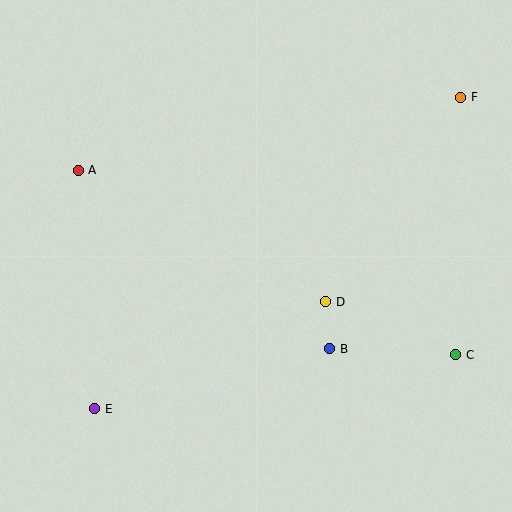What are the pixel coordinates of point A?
Point A is at (78, 170).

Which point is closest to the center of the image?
Point D at (326, 302) is closest to the center.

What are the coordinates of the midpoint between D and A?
The midpoint between D and A is at (202, 236).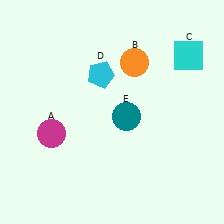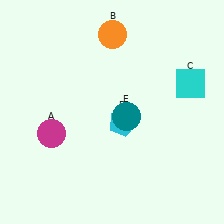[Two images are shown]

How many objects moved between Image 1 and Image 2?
3 objects moved between the two images.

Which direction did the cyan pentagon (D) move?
The cyan pentagon (D) moved down.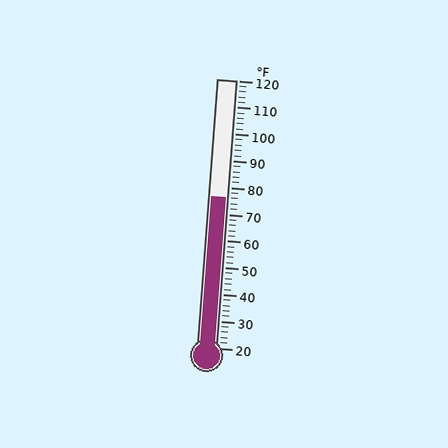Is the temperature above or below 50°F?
The temperature is above 50°F.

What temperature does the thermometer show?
The thermometer shows approximately 76°F.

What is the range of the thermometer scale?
The thermometer scale ranges from 20°F to 120°F.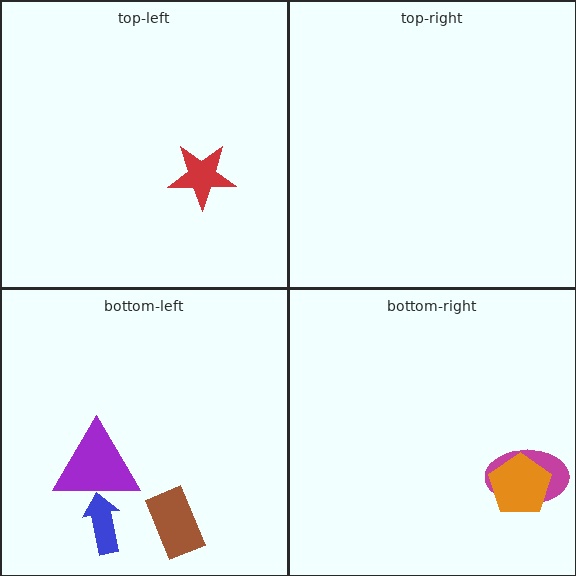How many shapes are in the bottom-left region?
3.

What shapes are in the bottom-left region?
The brown rectangle, the purple triangle, the blue arrow.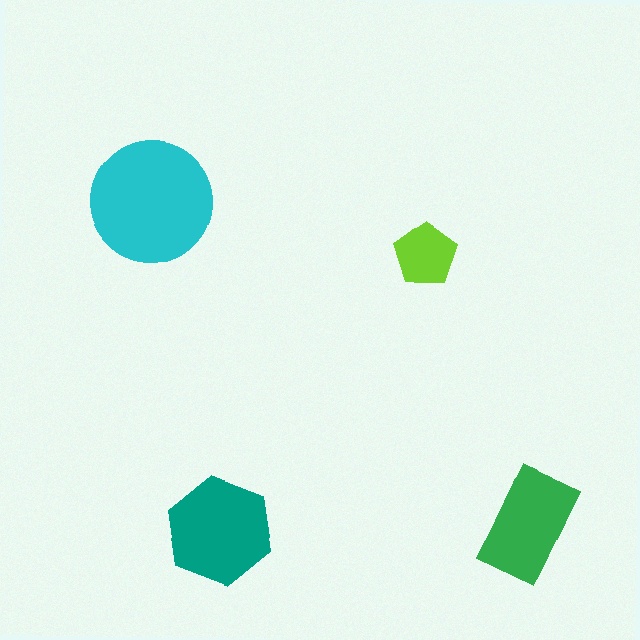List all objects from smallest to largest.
The lime pentagon, the green rectangle, the teal hexagon, the cyan circle.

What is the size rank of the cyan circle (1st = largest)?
1st.